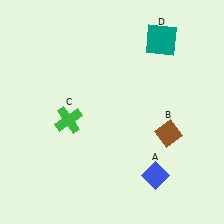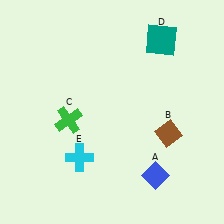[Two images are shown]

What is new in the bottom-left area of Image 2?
A cyan cross (E) was added in the bottom-left area of Image 2.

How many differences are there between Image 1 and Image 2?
There is 1 difference between the two images.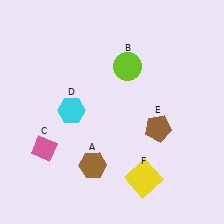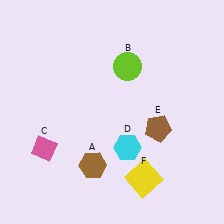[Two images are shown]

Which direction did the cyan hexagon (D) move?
The cyan hexagon (D) moved right.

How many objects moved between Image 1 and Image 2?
1 object moved between the two images.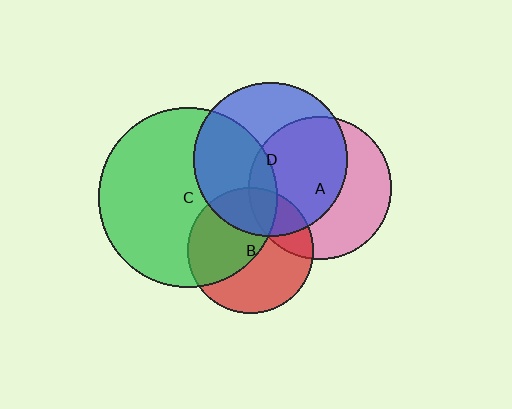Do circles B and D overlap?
Yes.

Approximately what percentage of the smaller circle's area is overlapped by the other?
Approximately 25%.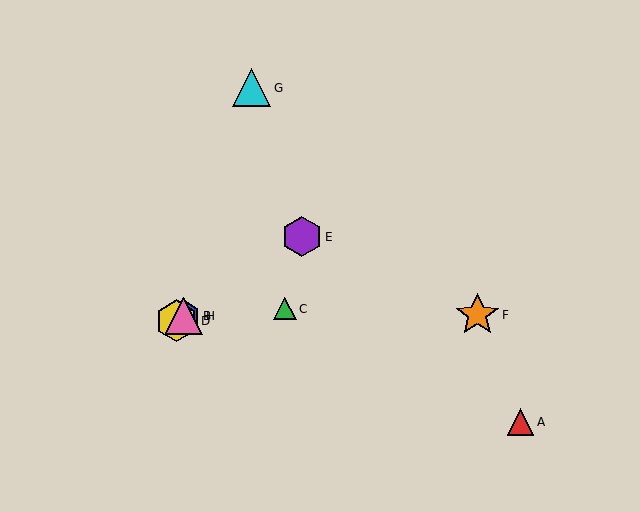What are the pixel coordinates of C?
Object C is at (285, 309).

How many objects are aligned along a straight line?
4 objects (B, D, E, H) are aligned along a straight line.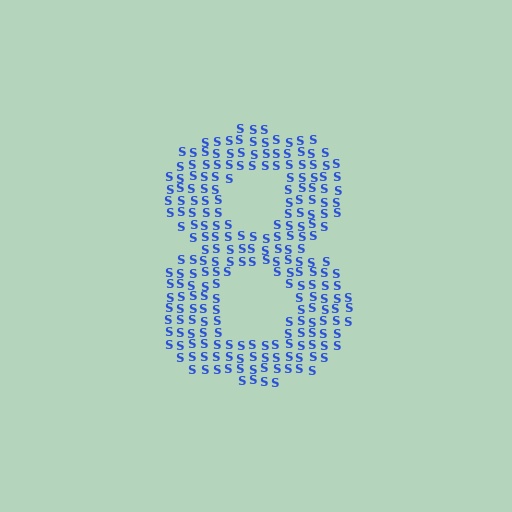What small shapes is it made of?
It is made of small letter S's.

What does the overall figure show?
The overall figure shows the digit 8.